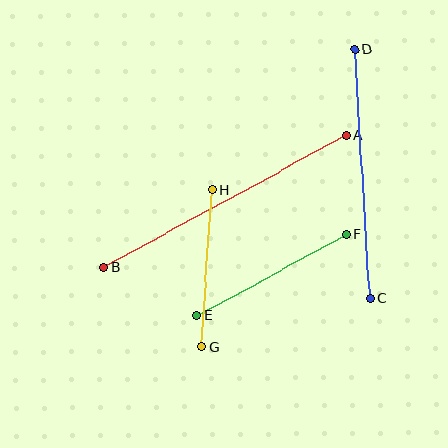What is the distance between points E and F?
The distance is approximately 170 pixels.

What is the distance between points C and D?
The distance is approximately 249 pixels.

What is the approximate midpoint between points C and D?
The midpoint is at approximately (362, 174) pixels.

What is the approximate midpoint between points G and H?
The midpoint is at approximately (207, 268) pixels.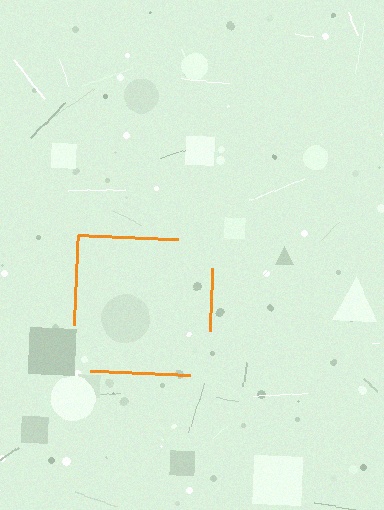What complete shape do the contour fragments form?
The contour fragments form a square.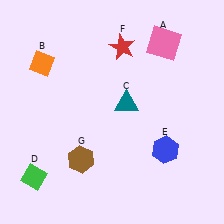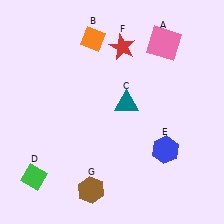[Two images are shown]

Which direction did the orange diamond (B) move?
The orange diamond (B) moved right.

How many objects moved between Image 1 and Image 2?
2 objects moved between the two images.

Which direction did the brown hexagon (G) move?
The brown hexagon (G) moved down.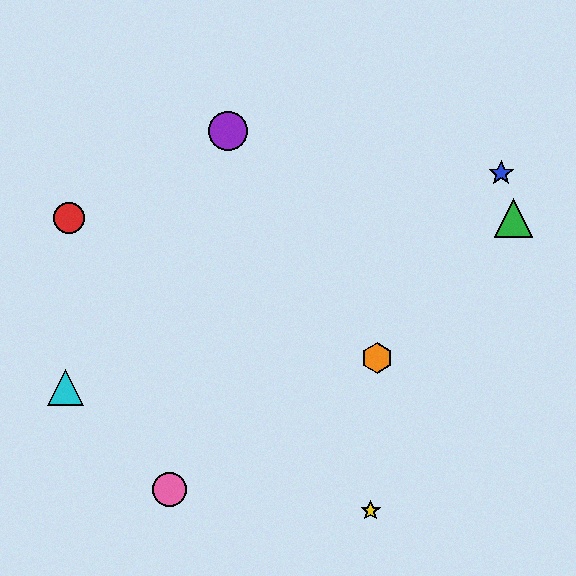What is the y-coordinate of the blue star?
The blue star is at y≈173.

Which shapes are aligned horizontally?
The red circle, the green triangle are aligned horizontally.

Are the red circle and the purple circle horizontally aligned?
No, the red circle is at y≈218 and the purple circle is at y≈131.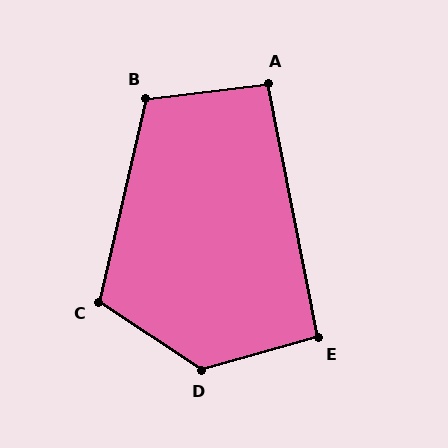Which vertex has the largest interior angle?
D, at approximately 131 degrees.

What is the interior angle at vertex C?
Approximately 110 degrees (obtuse).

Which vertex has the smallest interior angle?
A, at approximately 94 degrees.